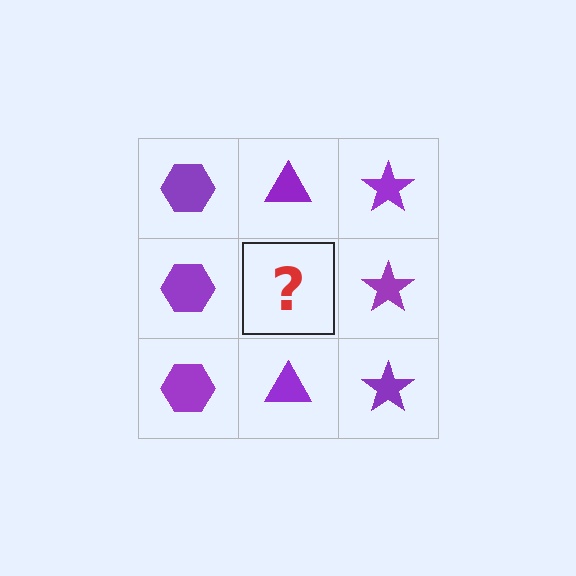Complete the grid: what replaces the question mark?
The question mark should be replaced with a purple triangle.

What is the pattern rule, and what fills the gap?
The rule is that each column has a consistent shape. The gap should be filled with a purple triangle.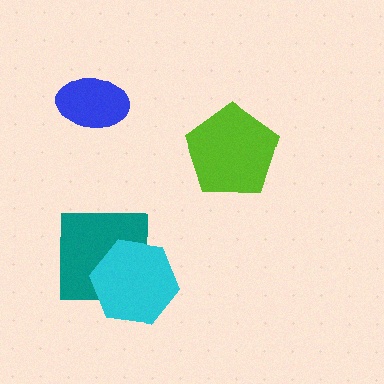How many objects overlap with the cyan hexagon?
1 object overlaps with the cyan hexagon.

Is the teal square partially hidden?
Yes, it is partially covered by another shape.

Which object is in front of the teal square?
The cyan hexagon is in front of the teal square.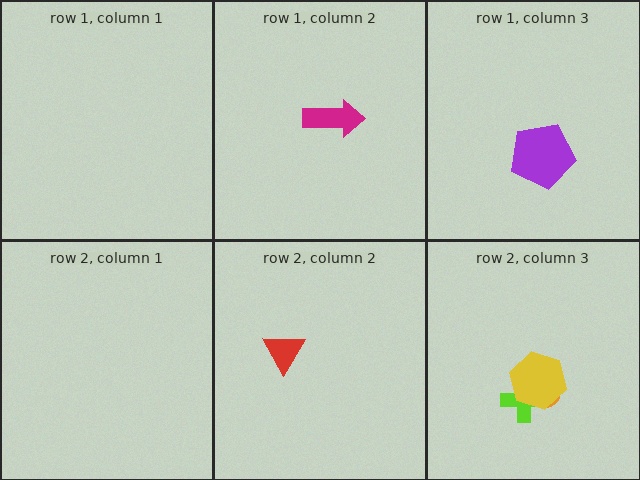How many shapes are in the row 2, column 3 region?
3.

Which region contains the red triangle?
The row 2, column 2 region.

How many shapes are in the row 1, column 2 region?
1.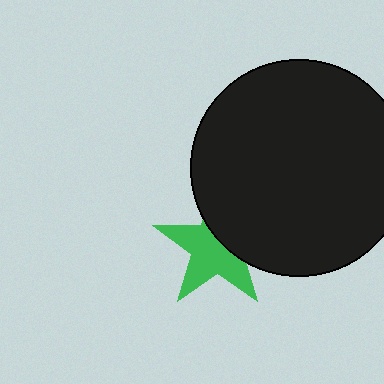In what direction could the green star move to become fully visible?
The green star could move toward the lower-left. That would shift it out from behind the black circle entirely.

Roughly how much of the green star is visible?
About half of it is visible (roughly 61%).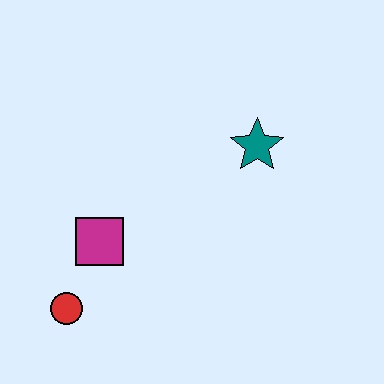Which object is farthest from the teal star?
The red circle is farthest from the teal star.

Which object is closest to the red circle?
The magenta square is closest to the red circle.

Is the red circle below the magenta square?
Yes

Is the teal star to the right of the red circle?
Yes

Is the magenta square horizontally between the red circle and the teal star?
Yes